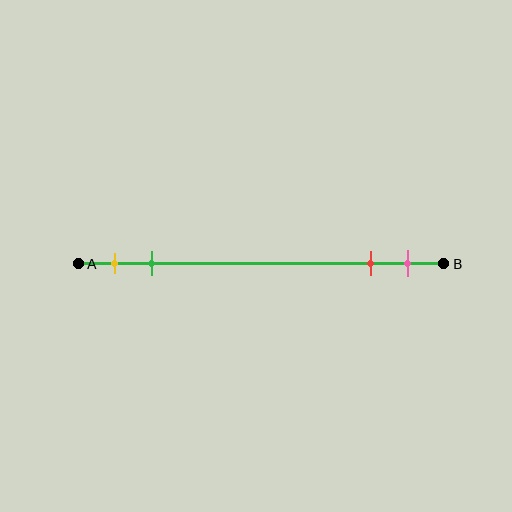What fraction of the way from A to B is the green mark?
The green mark is approximately 20% (0.2) of the way from A to B.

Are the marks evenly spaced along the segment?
No, the marks are not evenly spaced.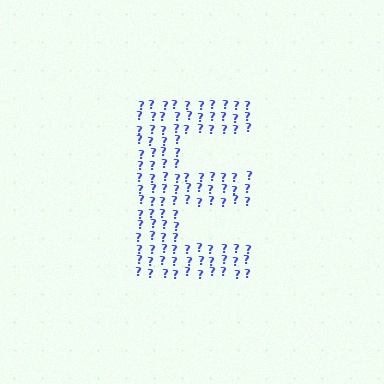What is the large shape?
The large shape is the letter E.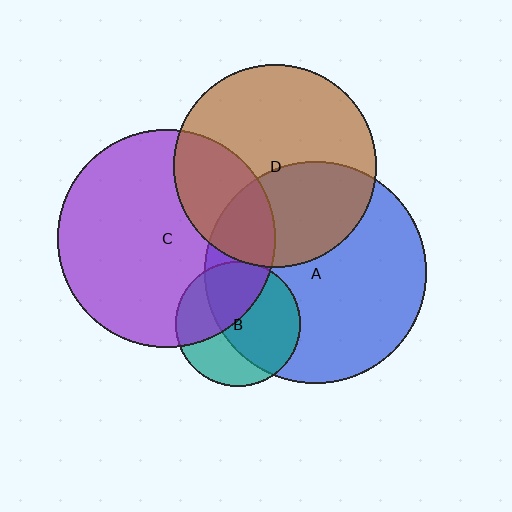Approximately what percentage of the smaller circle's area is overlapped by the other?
Approximately 20%.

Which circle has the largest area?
Circle A (blue).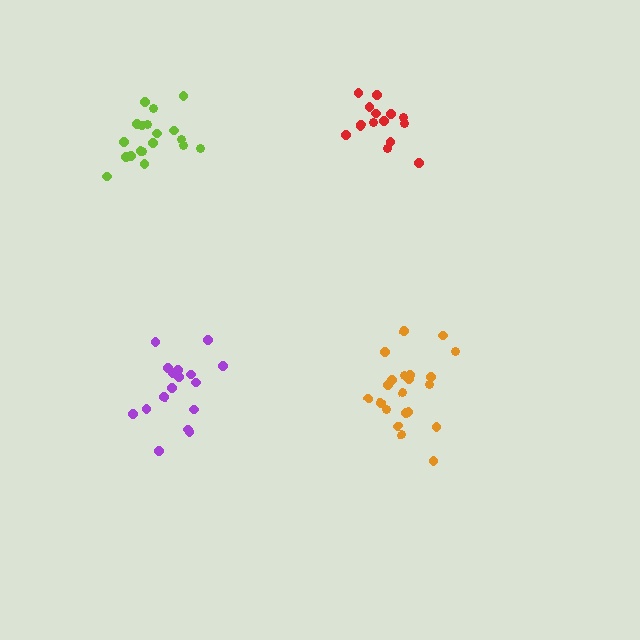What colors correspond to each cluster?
The clusters are colored: lime, red, orange, purple.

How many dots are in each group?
Group 1: 19 dots, Group 2: 15 dots, Group 3: 21 dots, Group 4: 17 dots (72 total).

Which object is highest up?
The red cluster is topmost.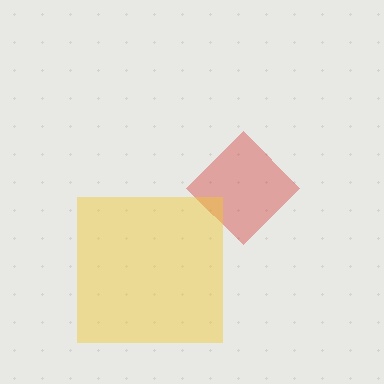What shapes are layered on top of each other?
The layered shapes are: a red diamond, a yellow square.